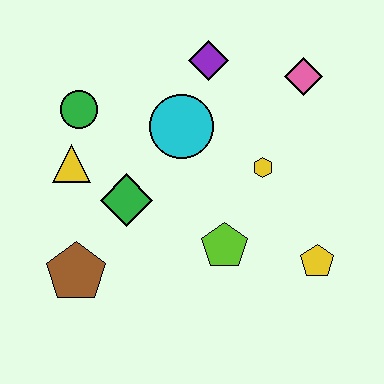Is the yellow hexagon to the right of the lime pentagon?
Yes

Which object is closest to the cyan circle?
The purple diamond is closest to the cyan circle.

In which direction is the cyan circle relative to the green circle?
The cyan circle is to the right of the green circle.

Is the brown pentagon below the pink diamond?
Yes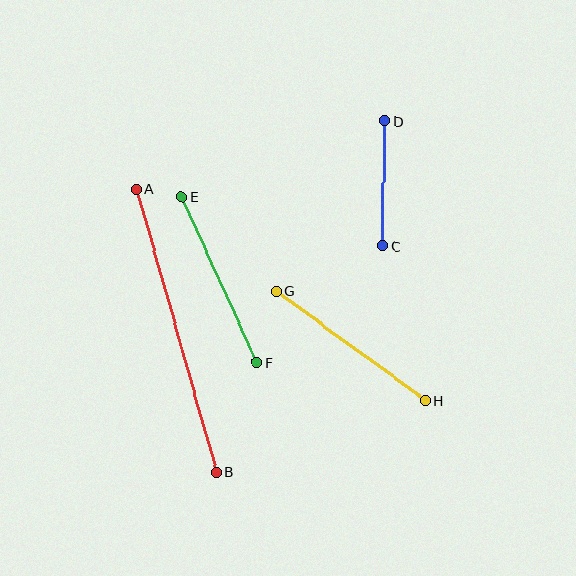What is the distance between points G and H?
The distance is approximately 185 pixels.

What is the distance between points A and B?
The distance is approximately 294 pixels.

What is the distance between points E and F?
The distance is approximately 182 pixels.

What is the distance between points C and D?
The distance is approximately 125 pixels.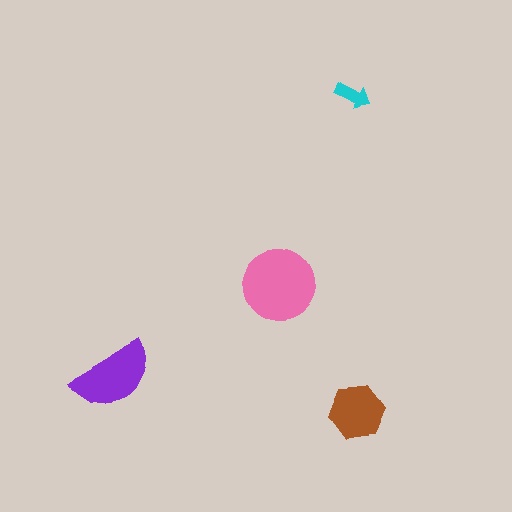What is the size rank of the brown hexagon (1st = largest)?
3rd.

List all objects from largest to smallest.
The pink circle, the purple semicircle, the brown hexagon, the cyan arrow.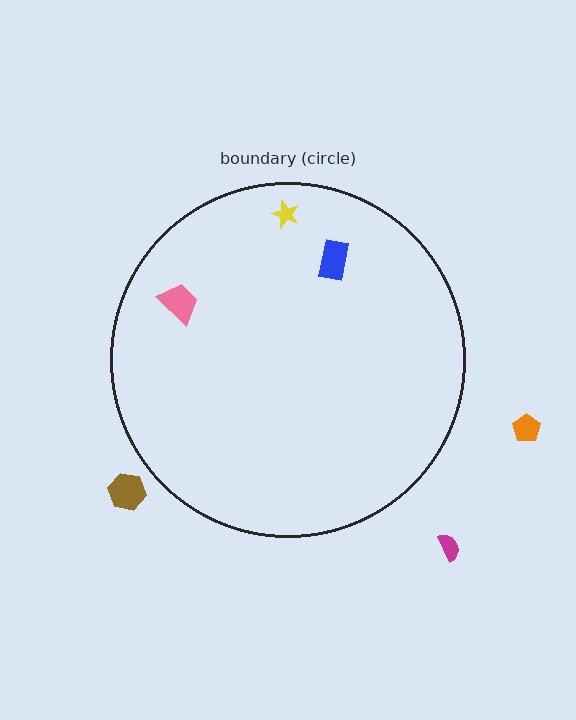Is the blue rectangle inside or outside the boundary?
Inside.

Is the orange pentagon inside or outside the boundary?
Outside.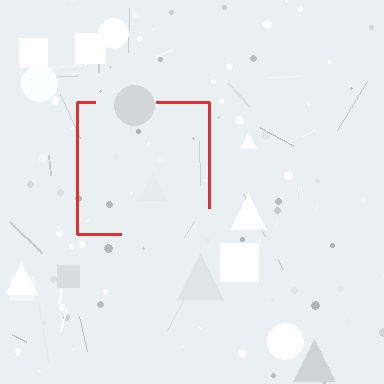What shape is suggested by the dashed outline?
The dashed outline suggests a square.